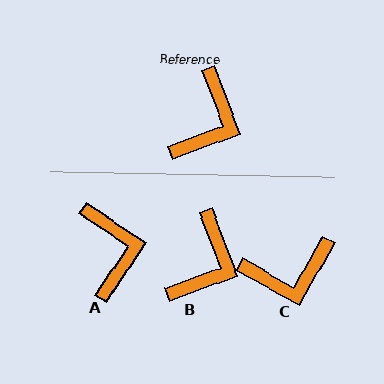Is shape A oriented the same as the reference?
No, it is off by about 36 degrees.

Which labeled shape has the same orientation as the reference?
B.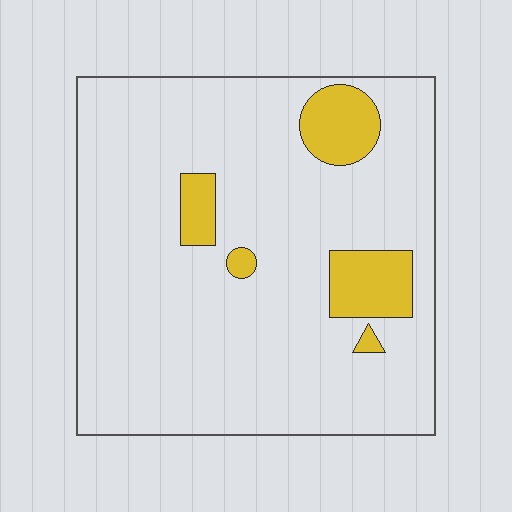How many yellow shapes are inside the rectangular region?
5.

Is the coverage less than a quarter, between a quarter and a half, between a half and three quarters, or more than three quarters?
Less than a quarter.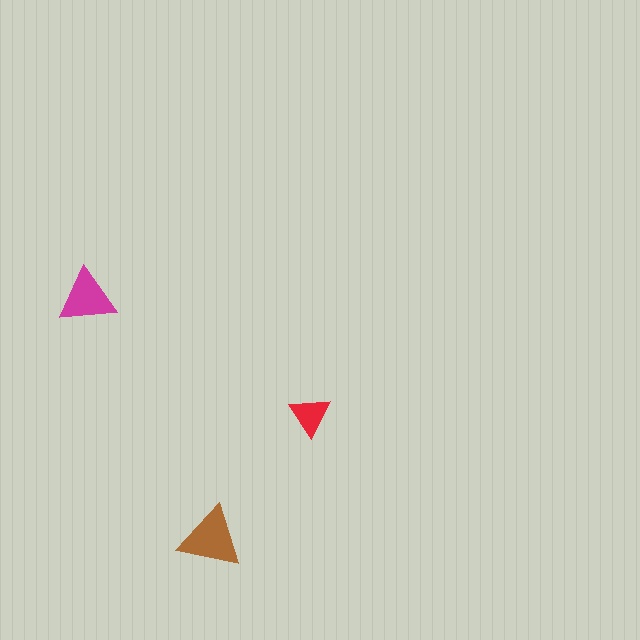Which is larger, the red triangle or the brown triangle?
The brown one.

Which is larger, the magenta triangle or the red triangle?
The magenta one.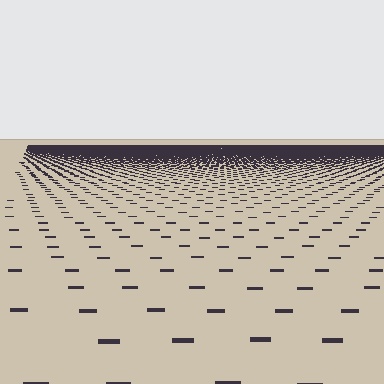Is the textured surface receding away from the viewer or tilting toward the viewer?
The surface is receding away from the viewer. Texture elements get smaller and denser toward the top.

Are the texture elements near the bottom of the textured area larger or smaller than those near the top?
Larger. Near the bottom, elements are closer to the viewer and appear at a bigger on-screen size.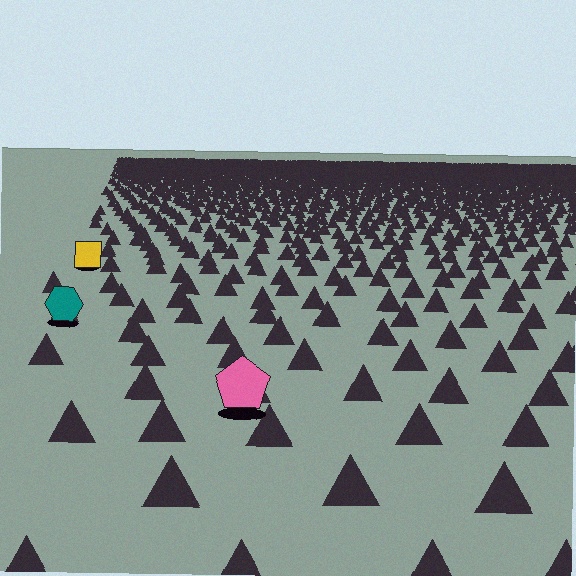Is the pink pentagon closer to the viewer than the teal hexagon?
Yes. The pink pentagon is closer — you can tell from the texture gradient: the ground texture is coarser near it.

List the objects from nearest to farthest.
From nearest to farthest: the pink pentagon, the teal hexagon, the yellow square.